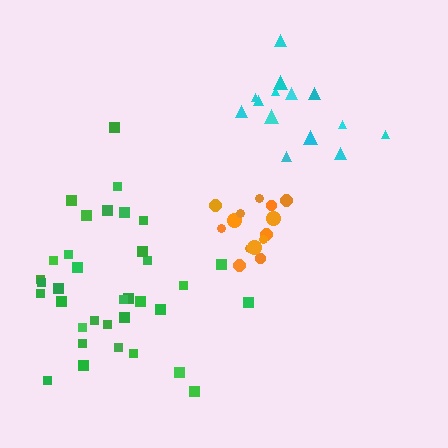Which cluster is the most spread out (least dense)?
Cyan.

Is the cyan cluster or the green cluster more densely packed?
Green.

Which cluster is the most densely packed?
Orange.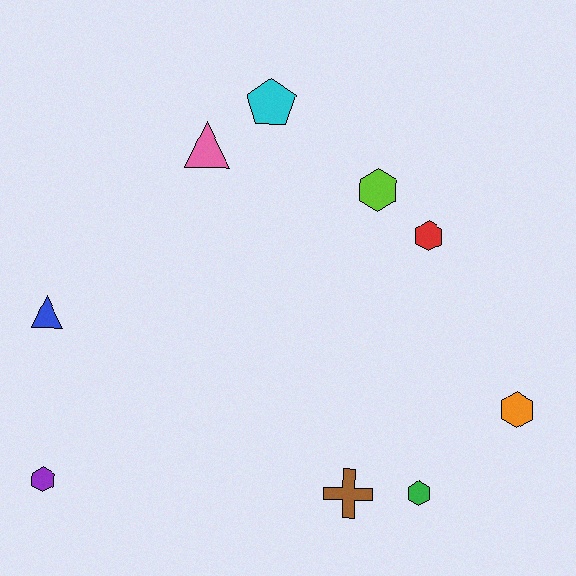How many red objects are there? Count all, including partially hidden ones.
There is 1 red object.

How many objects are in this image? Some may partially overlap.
There are 9 objects.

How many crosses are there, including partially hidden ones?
There is 1 cross.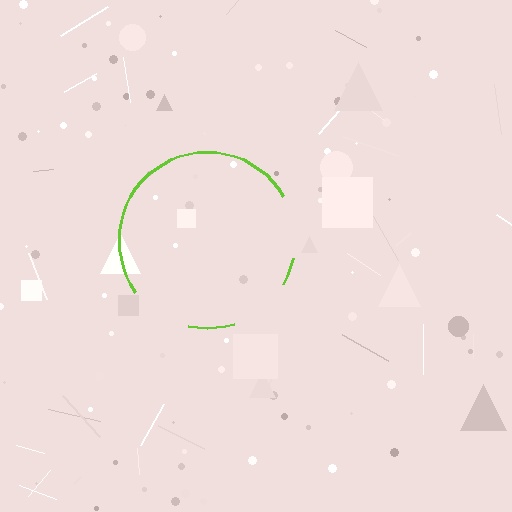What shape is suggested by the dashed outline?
The dashed outline suggests a circle.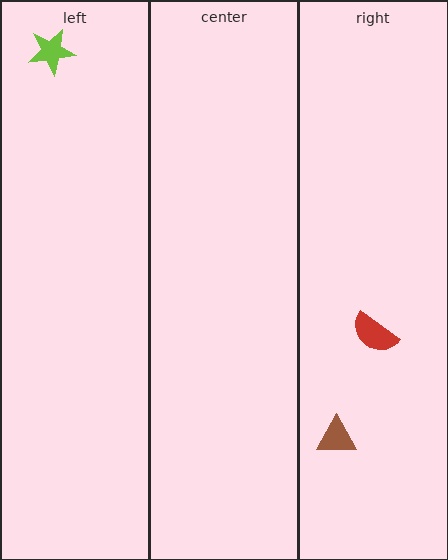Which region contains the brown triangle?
The right region.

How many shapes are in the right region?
2.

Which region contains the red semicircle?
The right region.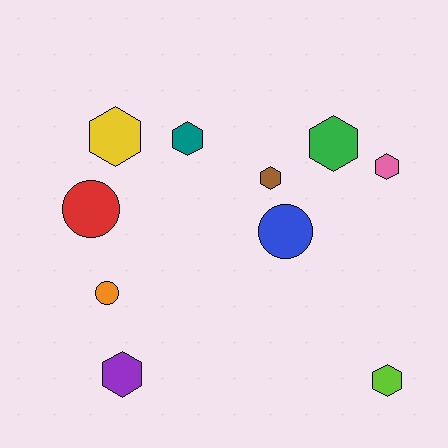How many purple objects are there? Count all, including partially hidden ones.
There is 1 purple object.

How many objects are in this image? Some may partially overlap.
There are 10 objects.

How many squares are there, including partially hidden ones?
There are no squares.